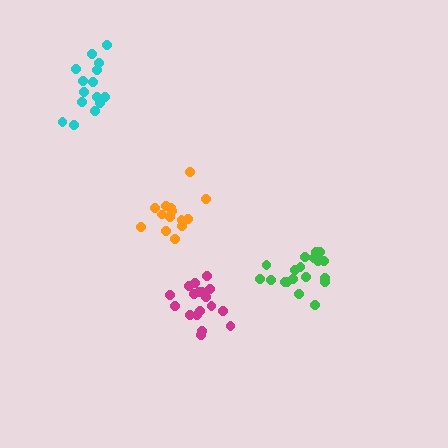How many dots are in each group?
Group 1: 15 dots, Group 2: 18 dots, Group 3: 20 dots, Group 4: 14 dots (67 total).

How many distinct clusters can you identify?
There are 4 distinct clusters.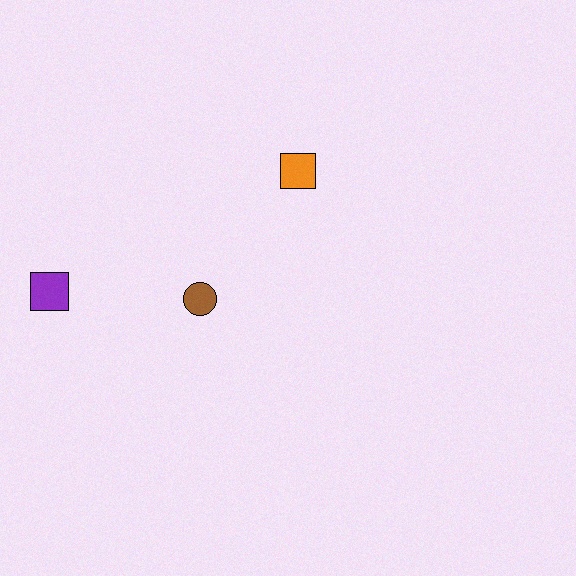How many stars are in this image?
There are no stars.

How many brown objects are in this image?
There is 1 brown object.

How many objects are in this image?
There are 3 objects.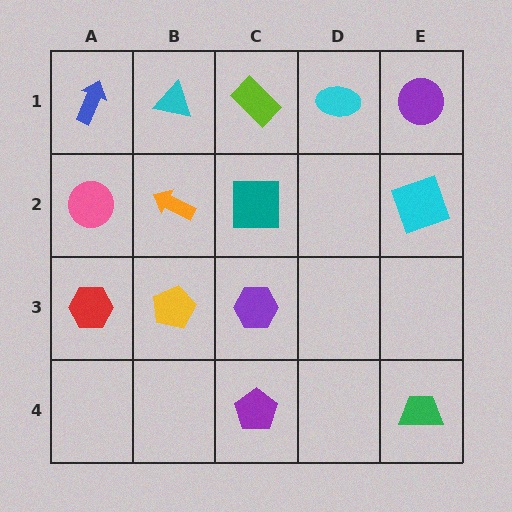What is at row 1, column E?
A purple circle.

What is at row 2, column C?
A teal square.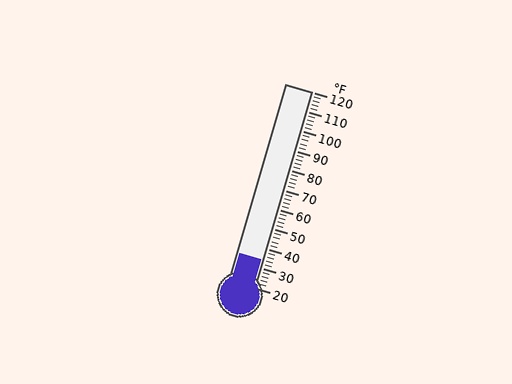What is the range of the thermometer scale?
The thermometer scale ranges from 20°F to 120°F.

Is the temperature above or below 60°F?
The temperature is below 60°F.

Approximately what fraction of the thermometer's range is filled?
The thermometer is filled to approximately 15% of its range.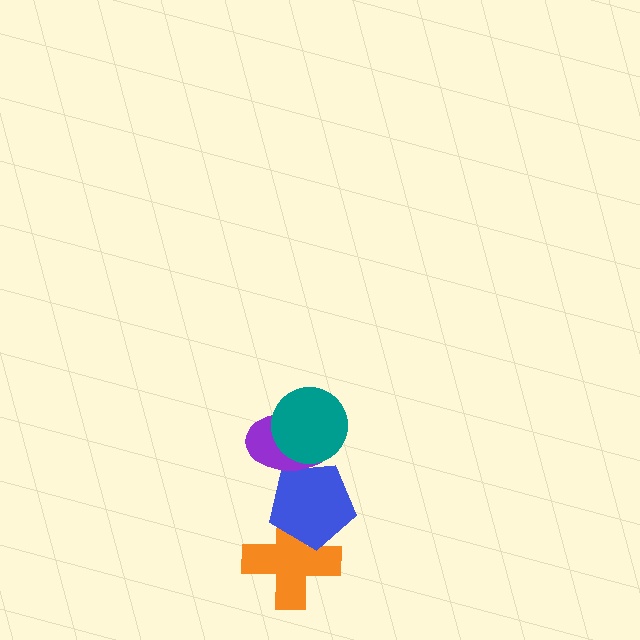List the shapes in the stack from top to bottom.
From top to bottom: the teal circle, the purple ellipse, the blue pentagon, the orange cross.